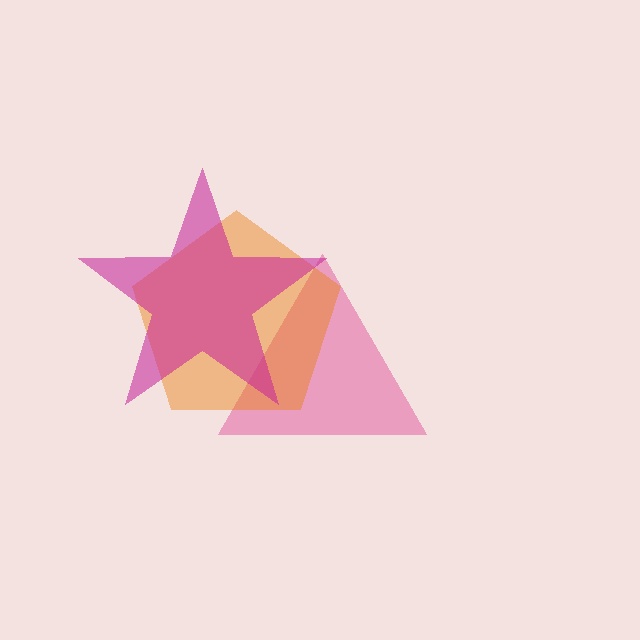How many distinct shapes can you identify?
There are 3 distinct shapes: a pink triangle, an orange pentagon, a magenta star.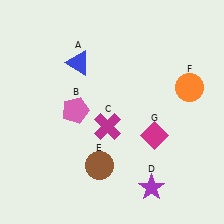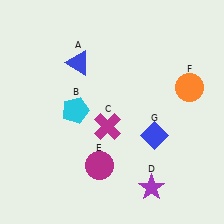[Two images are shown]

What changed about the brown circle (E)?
In Image 1, E is brown. In Image 2, it changed to magenta.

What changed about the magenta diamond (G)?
In Image 1, G is magenta. In Image 2, it changed to blue.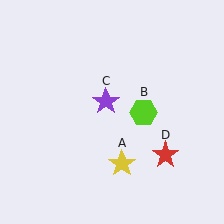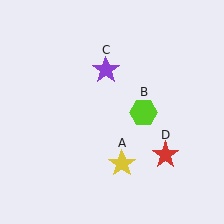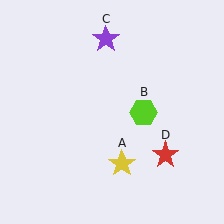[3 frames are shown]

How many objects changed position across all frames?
1 object changed position: purple star (object C).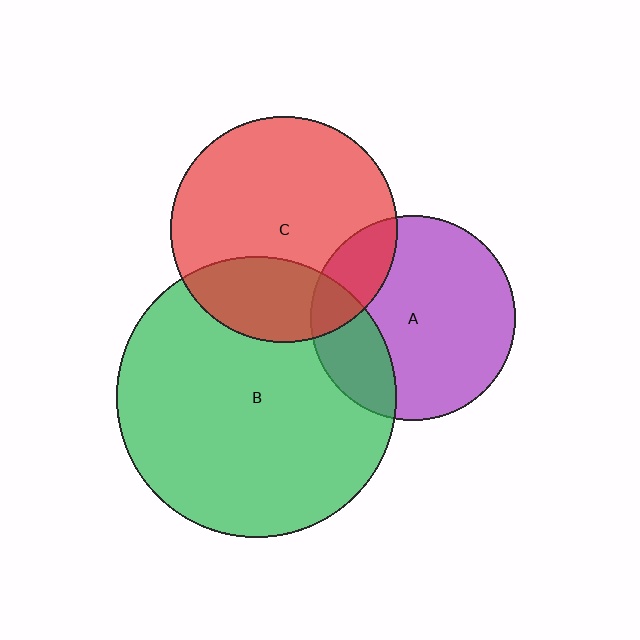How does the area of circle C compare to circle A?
Approximately 1.2 times.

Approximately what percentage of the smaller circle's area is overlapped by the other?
Approximately 25%.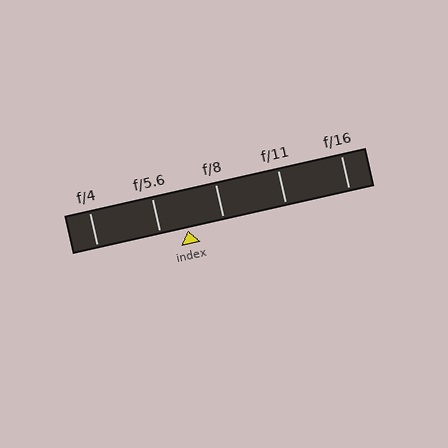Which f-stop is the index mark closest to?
The index mark is closest to f/5.6.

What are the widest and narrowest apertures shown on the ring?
The widest aperture shown is f/4 and the narrowest is f/16.